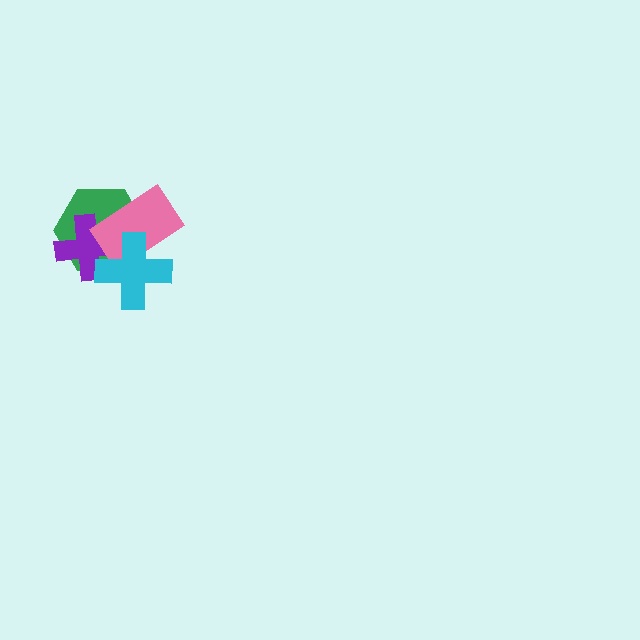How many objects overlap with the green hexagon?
3 objects overlap with the green hexagon.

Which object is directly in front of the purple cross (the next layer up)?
The pink rectangle is directly in front of the purple cross.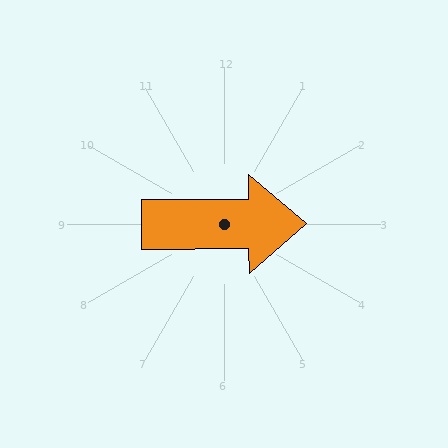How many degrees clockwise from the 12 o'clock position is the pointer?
Approximately 90 degrees.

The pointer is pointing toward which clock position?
Roughly 3 o'clock.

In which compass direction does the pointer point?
East.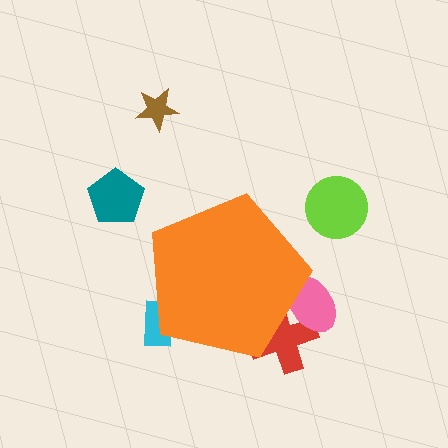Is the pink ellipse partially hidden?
Yes, the pink ellipse is partially hidden behind the orange pentagon.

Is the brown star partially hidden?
No, the brown star is fully visible.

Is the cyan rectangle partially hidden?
Yes, the cyan rectangle is partially hidden behind the orange pentagon.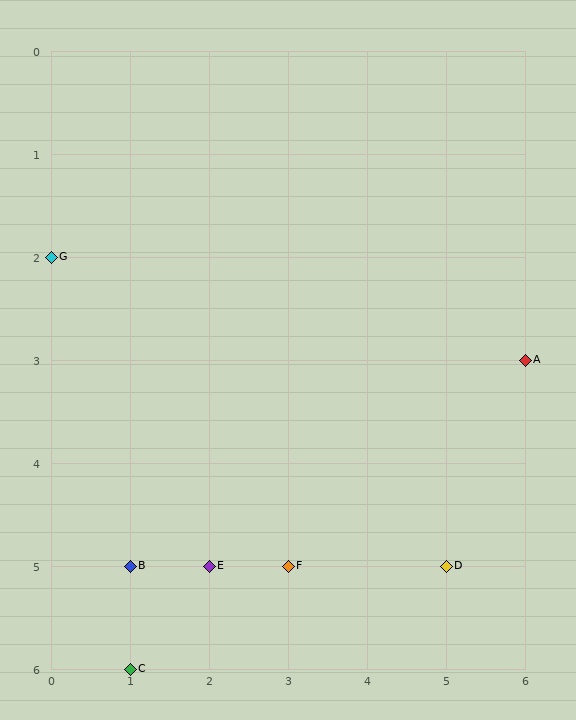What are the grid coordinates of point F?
Point F is at grid coordinates (3, 5).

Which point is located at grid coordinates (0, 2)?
Point G is at (0, 2).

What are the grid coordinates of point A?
Point A is at grid coordinates (6, 3).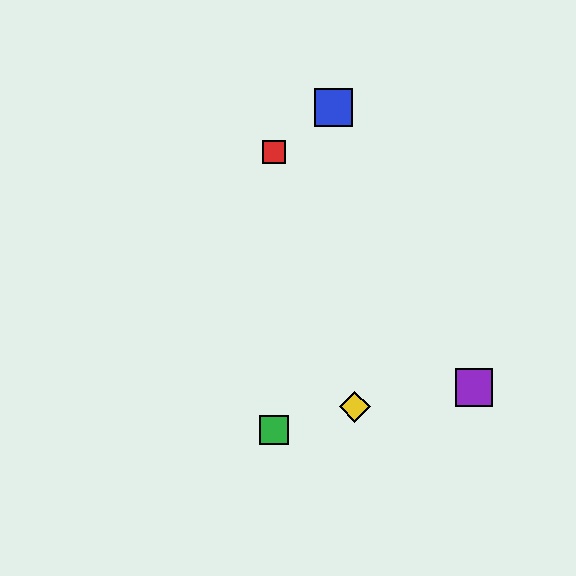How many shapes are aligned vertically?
2 shapes (the red square, the green square) are aligned vertically.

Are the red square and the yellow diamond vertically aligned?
No, the red square is at x≈274 and the yellow diamond is at x≈355.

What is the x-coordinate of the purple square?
The purple square is at x≈474.